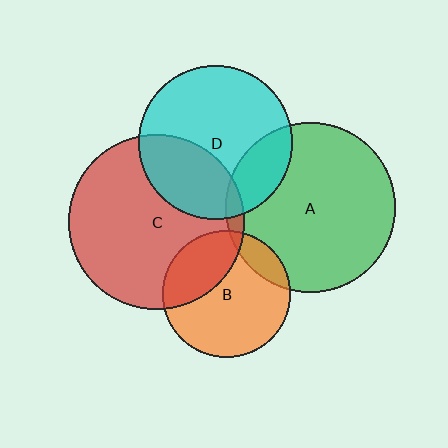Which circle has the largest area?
Circle C (red).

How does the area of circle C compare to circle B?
Approximately 1.9 times.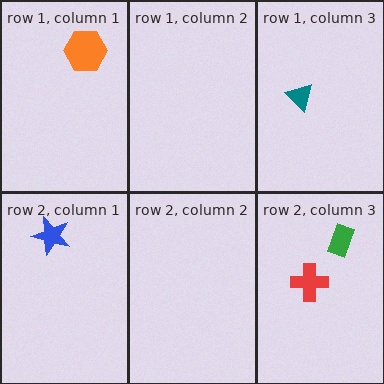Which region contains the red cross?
The row 2, column 3 region.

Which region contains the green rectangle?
The row 2, column 3 region.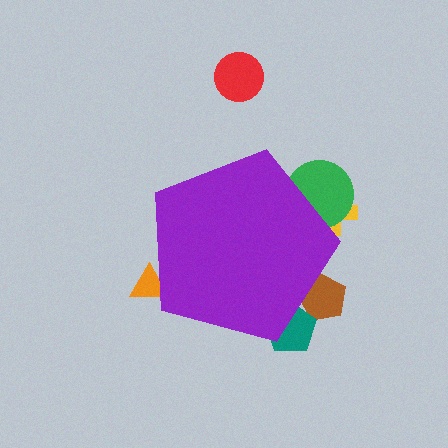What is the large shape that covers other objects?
A purple pentagon.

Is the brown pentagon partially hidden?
Yes, the brown pentagon is partially hidden behind the purple pentagon.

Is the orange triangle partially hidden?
Yes, the orange triangle is partially hidden behind the purple pentagon.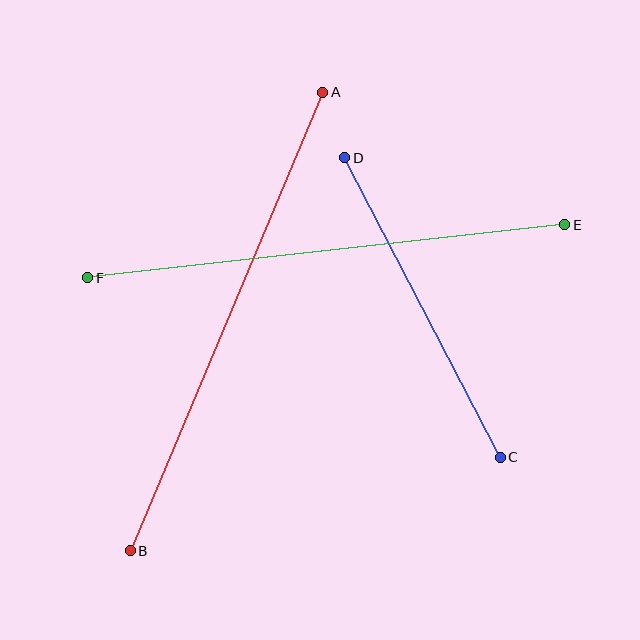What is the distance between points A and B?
The distance is approximately 498 pixels.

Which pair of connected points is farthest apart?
Points A and B are farthest apart.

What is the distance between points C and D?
The distance is approximately 338 pixels.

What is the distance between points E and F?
The distance is approximately 480 pixels.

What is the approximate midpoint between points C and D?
The midpoint is at approximately (422, 308) pixels.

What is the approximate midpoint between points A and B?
The midpoint is at approximately (226, 322) pixels.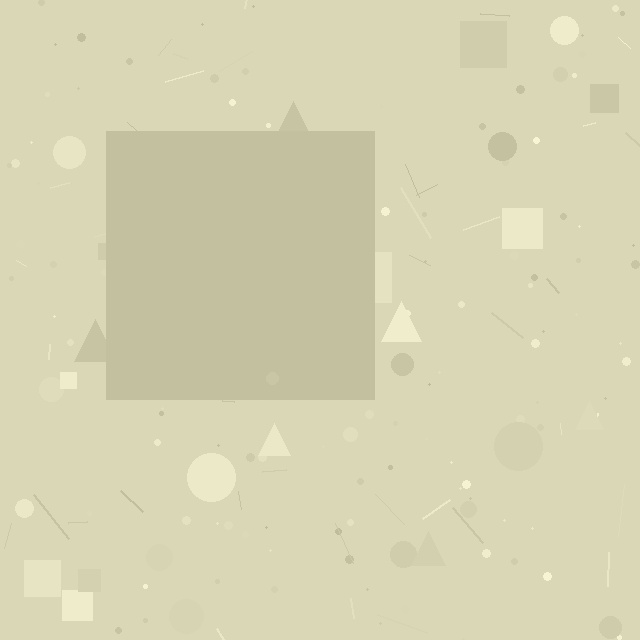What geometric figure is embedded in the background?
A square is embedded in the background.